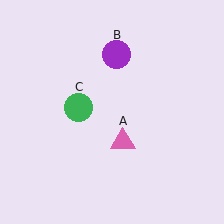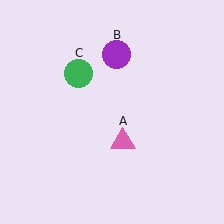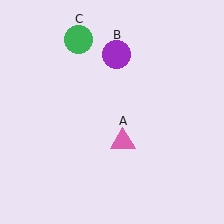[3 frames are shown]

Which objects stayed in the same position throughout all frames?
Pink triangle (object A) and purple circle (object B) remained stationary.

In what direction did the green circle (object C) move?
The green circle (object C) moved up.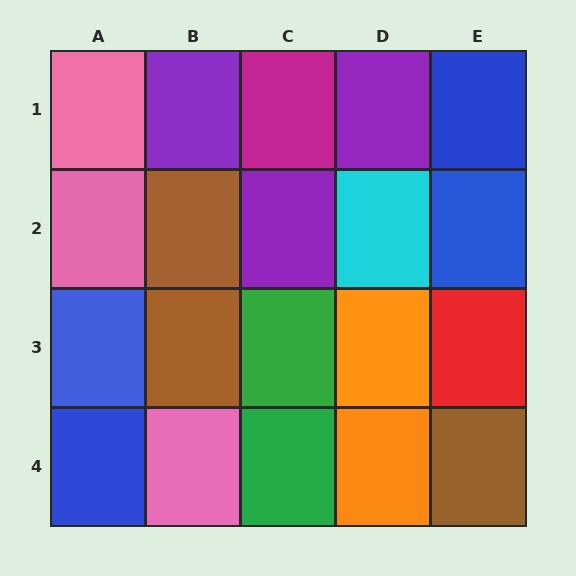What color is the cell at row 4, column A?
Blue.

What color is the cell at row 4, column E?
Brown.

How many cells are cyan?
1 cell is cyan.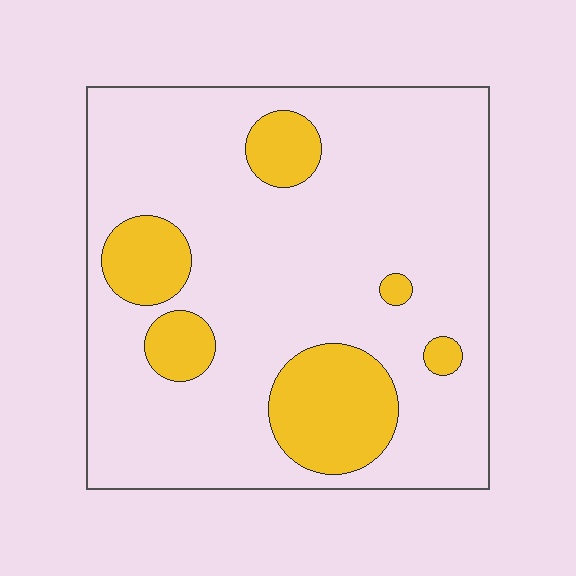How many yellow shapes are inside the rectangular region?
6.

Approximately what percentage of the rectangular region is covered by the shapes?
Approximately 20%.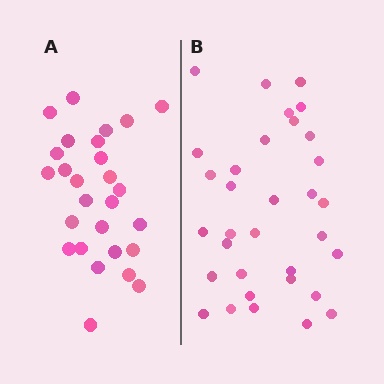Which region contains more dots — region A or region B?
Region B (the right region) has more dots.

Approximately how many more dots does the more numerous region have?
Region B has about 6 more dots than region A.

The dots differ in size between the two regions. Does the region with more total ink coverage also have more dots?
No. Region A has more total ink coverage because its dots are larger, but region B actually contains more individual dots. Total area can be misleading — the number of items is what matters here.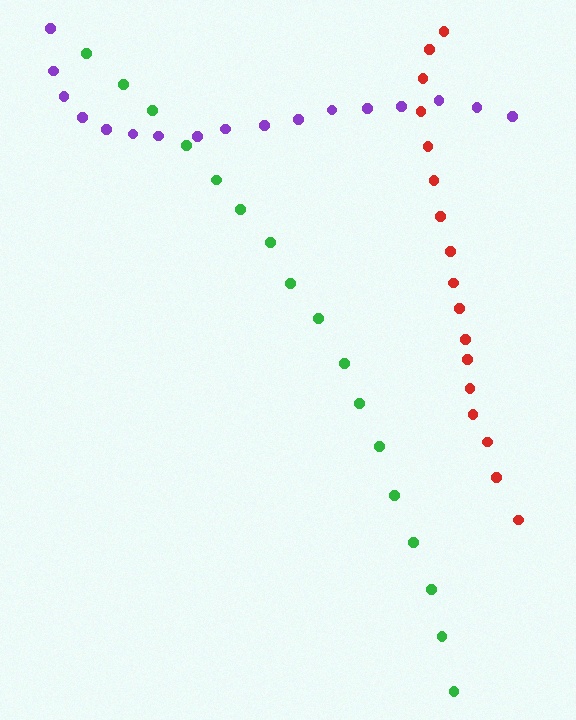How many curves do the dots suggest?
There are 3 distinct paths.